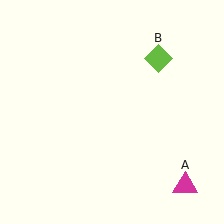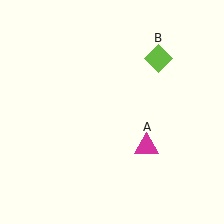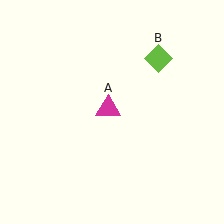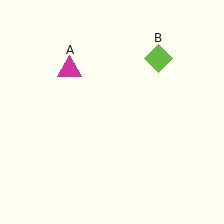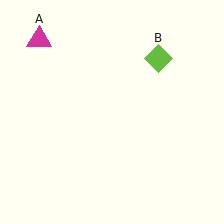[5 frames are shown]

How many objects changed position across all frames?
1 object changed position: magenta triangle (object A).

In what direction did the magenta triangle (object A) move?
The magenta triangle (object A) moved up and to the left.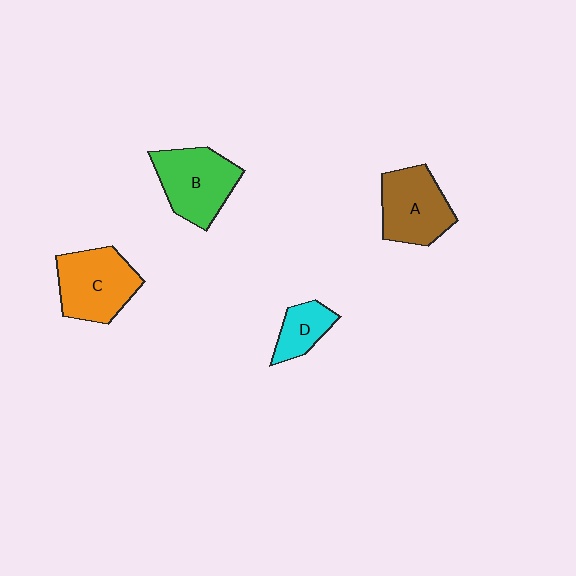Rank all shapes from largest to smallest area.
From largest to smallest: C (orange), B (green), A (brown), D (cyan).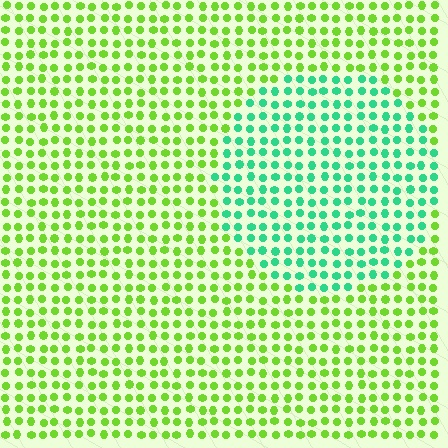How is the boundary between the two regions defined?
The boundary is defined purely by a slight shift in hue (about 57 degrees). Spacing, size, and orientation are identical on both sides.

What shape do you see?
I see a circle.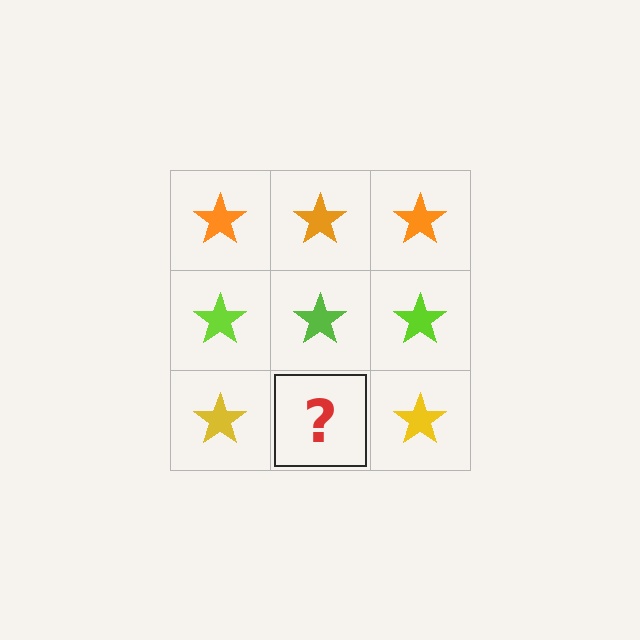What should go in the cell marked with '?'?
The missing cell should contain a yellow star.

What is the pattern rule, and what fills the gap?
The rule is that each row has a consistent color. The gap should be filled with a yellow star.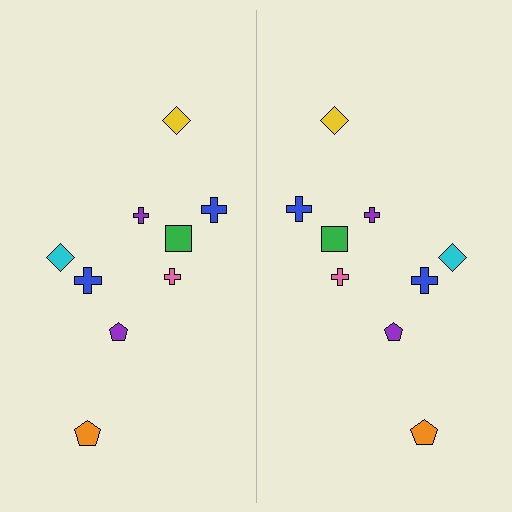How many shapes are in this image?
There are 18 shapes in this image.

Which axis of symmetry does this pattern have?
The pattern has a vertical axis of symmetry running through the center of the image.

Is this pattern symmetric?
Yes, this pattern has bilateral (reflection) symmetry.